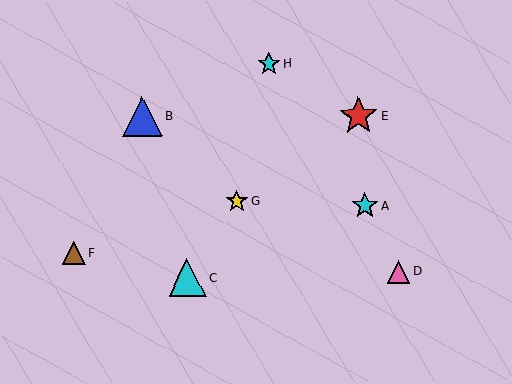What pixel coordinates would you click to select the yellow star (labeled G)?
Click at (237, 201) to select the yellow star G.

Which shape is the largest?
The blue triangle (labeled B) is the largest.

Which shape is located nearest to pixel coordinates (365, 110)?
The red star (labeled E) at (359, 116) is nearest to that location.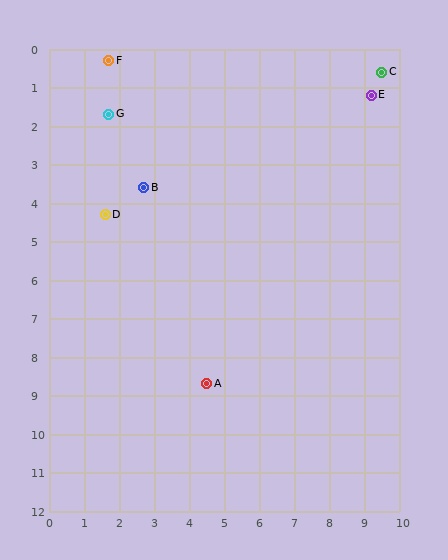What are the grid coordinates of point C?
Point C is at approximately (9.5, 0.6).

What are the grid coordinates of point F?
Point F is at approximately (1.7, 0.3).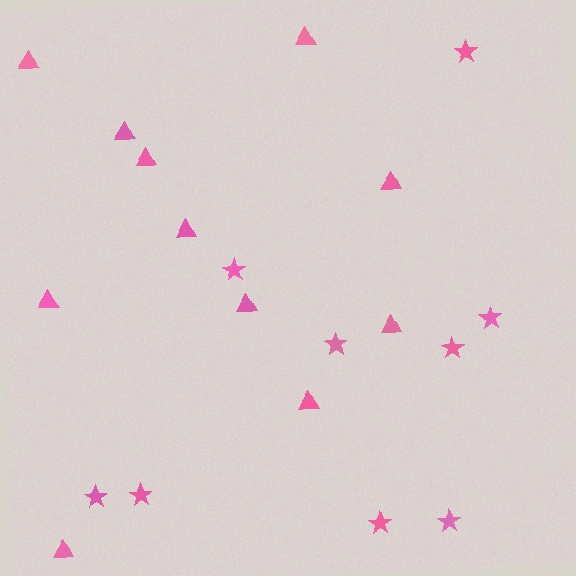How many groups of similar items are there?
There are 2 groups: one group of triangles (11) and one group of stars (9).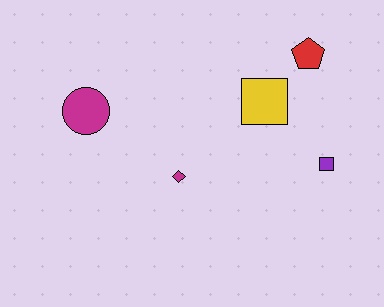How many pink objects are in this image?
There are no pink objects.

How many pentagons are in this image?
There is 1 pentagon.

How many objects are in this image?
There are 5 objects.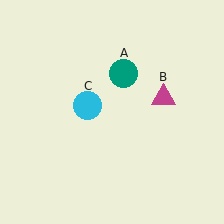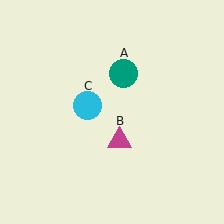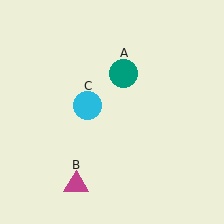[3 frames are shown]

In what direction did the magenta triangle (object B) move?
The magenta triangle (object B) moved down and to the left.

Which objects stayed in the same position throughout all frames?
Teal circle (object A) and cyan circle (object C) remained stationary.